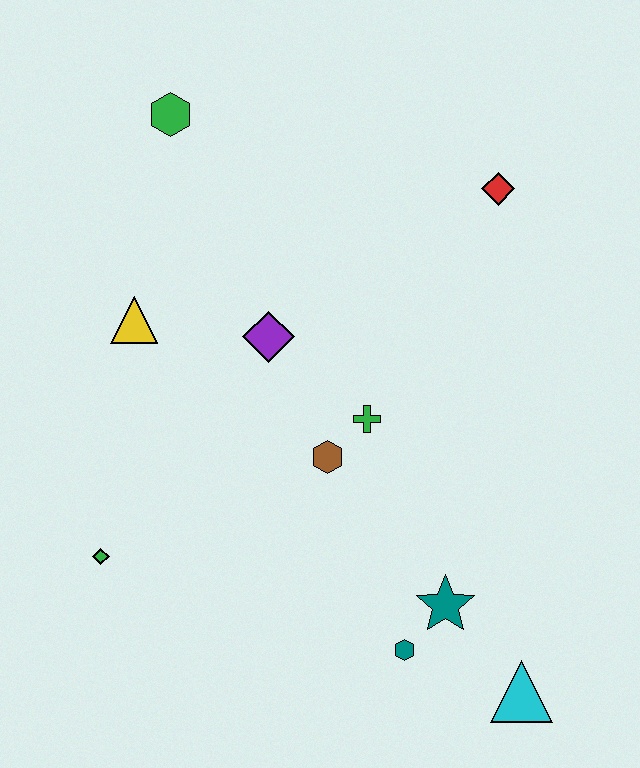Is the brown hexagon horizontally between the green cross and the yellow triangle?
Yes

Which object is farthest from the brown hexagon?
The green hexagon is farthest from the brown hexagon.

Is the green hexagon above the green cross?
Yes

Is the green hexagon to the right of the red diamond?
No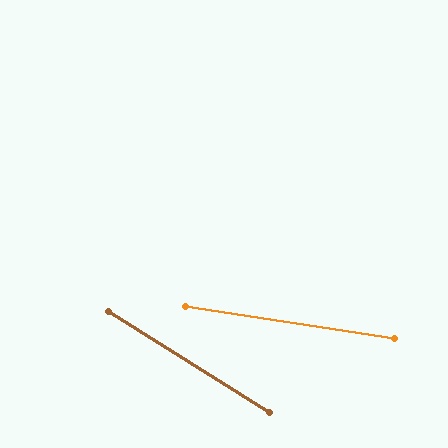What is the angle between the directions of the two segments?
Approximately 24 degrees.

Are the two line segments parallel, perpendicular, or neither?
Neither parallel nor perpendicular — they differ by about 24°.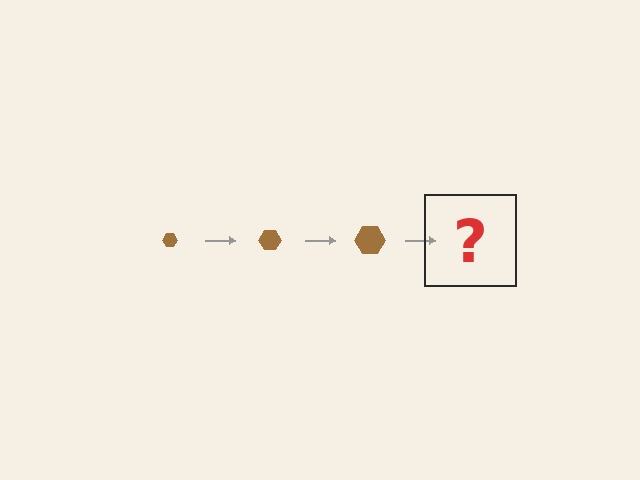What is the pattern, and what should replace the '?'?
The pattern is that the hexagon gets progressively larger each step. The '?' should be a brown hexagon, larger than the previous one.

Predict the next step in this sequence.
The next step is a brown hexagon, larger than the previous one.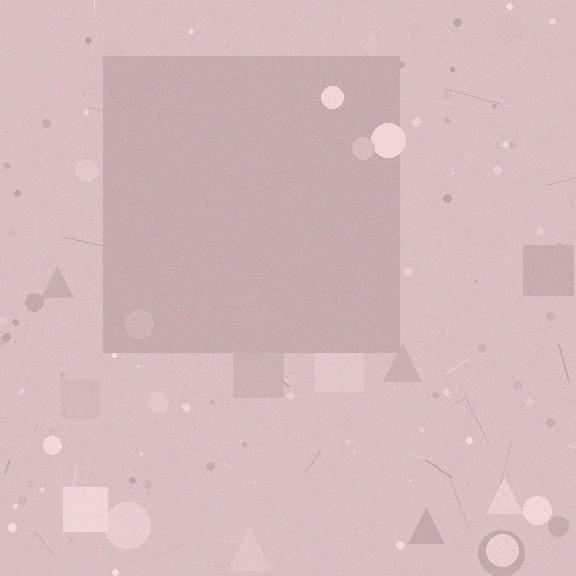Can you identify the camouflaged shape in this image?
The camouflaged shape is a square.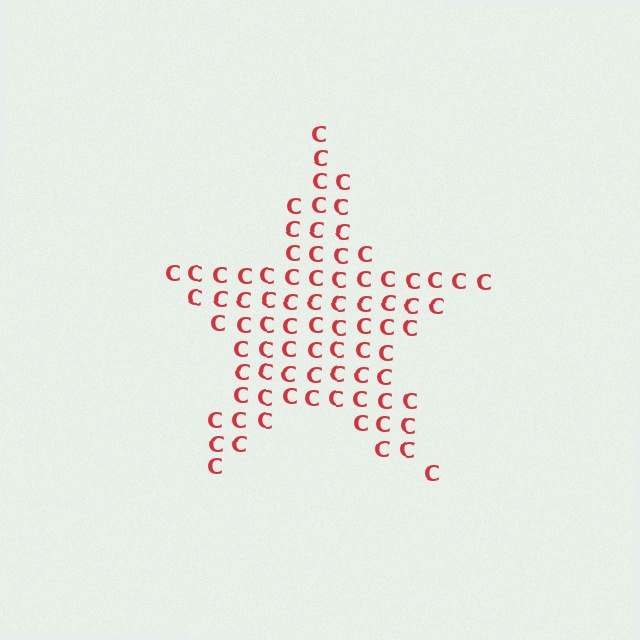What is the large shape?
The large shape is a star.